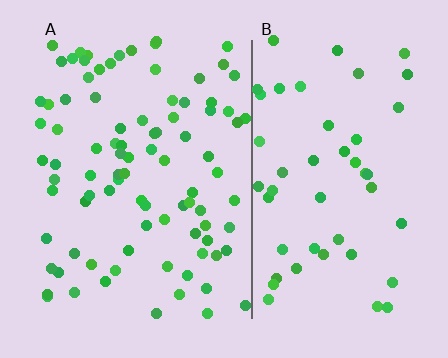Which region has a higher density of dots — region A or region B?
A (the left).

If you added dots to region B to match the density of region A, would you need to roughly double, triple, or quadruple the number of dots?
Approximately double.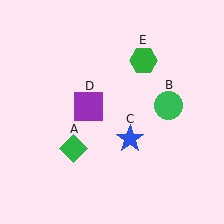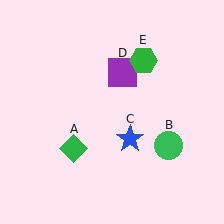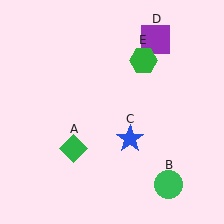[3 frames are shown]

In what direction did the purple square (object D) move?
The purple square (object D) moved up and to the right.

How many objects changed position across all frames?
2 objects changed position: green circle (object B), purple square (object D).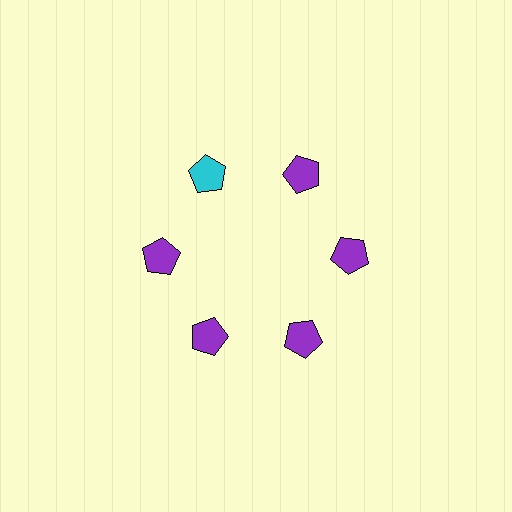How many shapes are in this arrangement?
There are 6 shapes arranged in a ring pattern.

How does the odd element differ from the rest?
It has a different color: cyan instead of purple.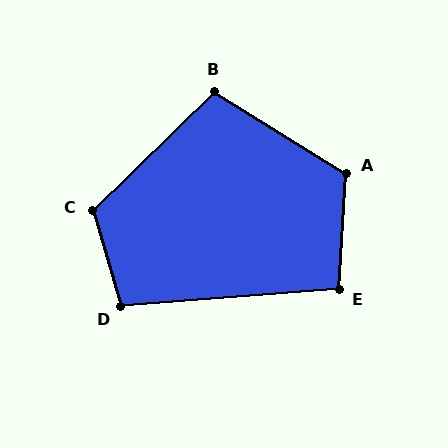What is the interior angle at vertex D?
Approximately 102 degrees (obtuse).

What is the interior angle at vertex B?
Approximately 104 degrees (obtuse).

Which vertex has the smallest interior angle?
E, at approximately 98 degrees.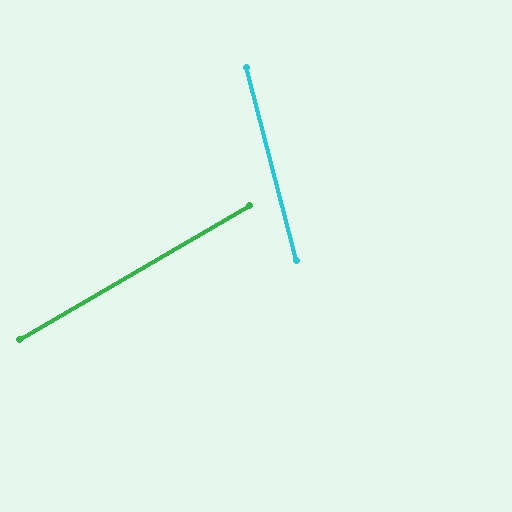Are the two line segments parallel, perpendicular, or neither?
Neither parallel nor perpendicular — they differ by about 74°.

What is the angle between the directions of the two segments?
Approximately 74 degrees.